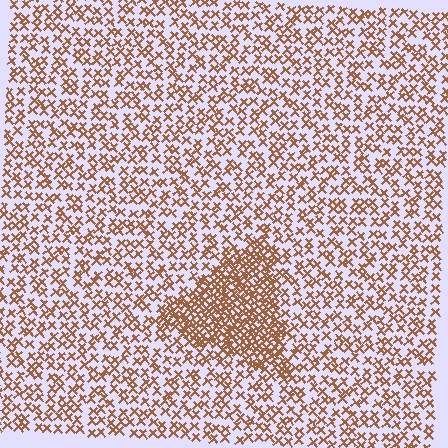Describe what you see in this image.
The image contains small brown elements arranged at two different densities. A triangle-shaped region is visible where the elements are more densely packed than the surrounding area.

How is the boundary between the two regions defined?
The boundary is defined by a change in element density (approximately 2.2x ratio). All elements are the same color, size, and shape.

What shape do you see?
I see a triangle.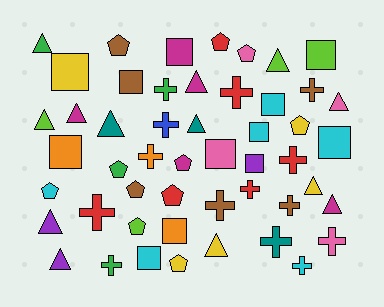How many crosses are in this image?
There are 14 crosses.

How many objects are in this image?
There are 50 objects.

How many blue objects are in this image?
There is 1 blue object.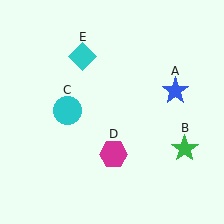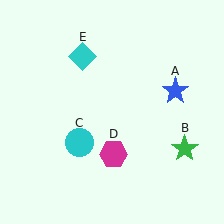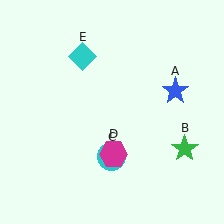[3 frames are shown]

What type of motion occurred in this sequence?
The cyan circle (object C) rotated counterclockwise around the center of the scene.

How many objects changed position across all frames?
1 object changed position: cyan circle (object C).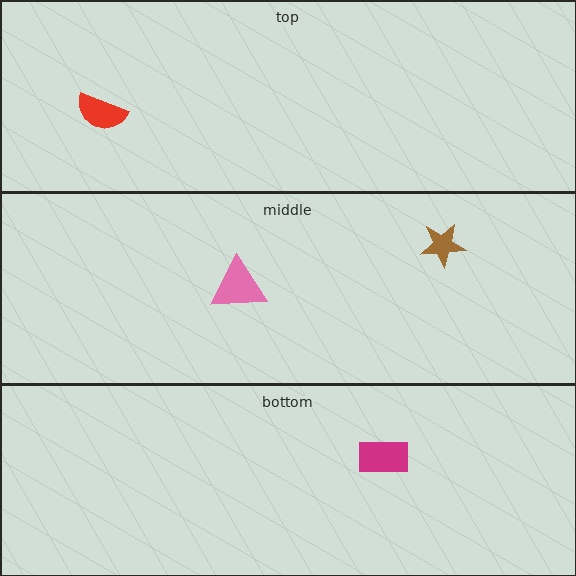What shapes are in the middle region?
The brown star, the pink triangle.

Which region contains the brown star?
The middle region.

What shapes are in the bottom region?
The magenta rectangle.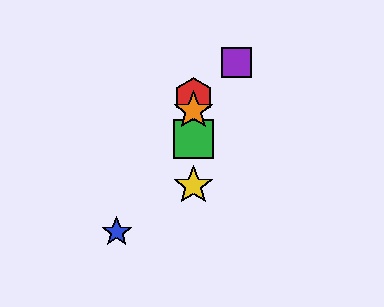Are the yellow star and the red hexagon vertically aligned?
Yes, both are at x≈193.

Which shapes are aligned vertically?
The red hexagon, the green square, the yellow star, the orange star are aligned vertically.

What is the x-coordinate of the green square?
The green square is at x≈193.